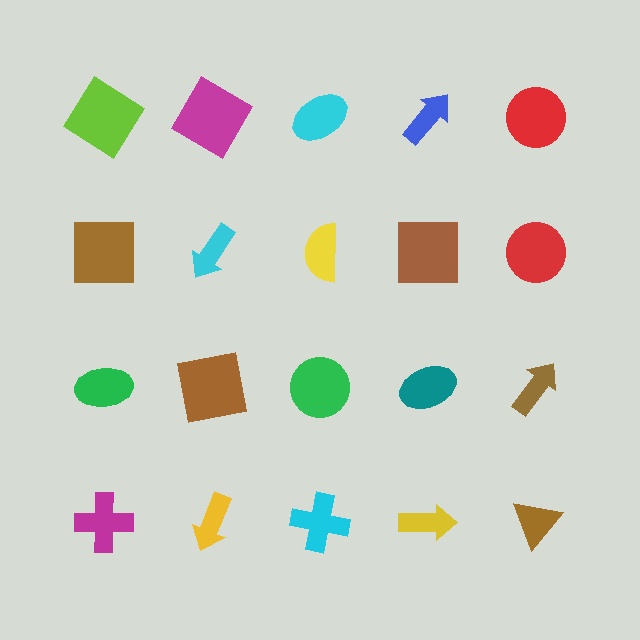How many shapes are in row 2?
5 shapes.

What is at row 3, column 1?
A green ellipse.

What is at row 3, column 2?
A brown square.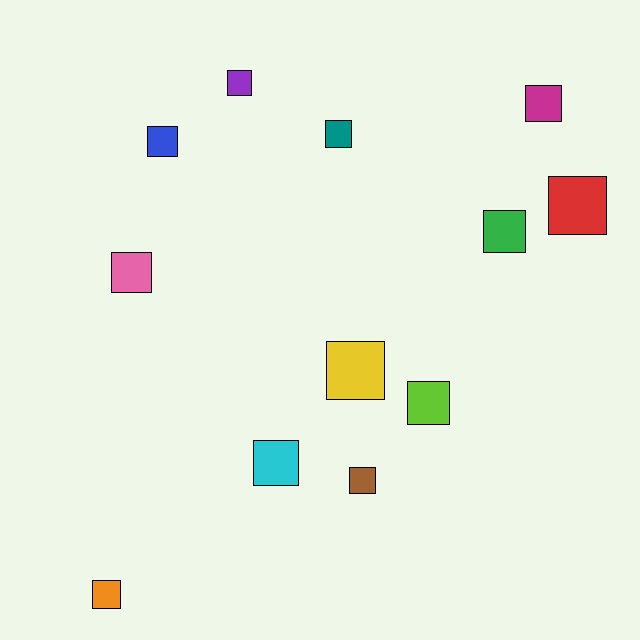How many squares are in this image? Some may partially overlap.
There are 12 squares.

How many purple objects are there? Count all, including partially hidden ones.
There is 1 purple object.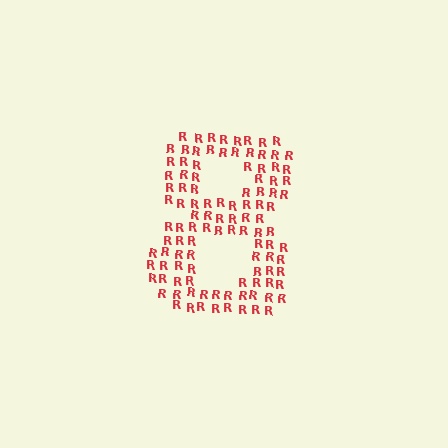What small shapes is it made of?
It is made of small letter R's.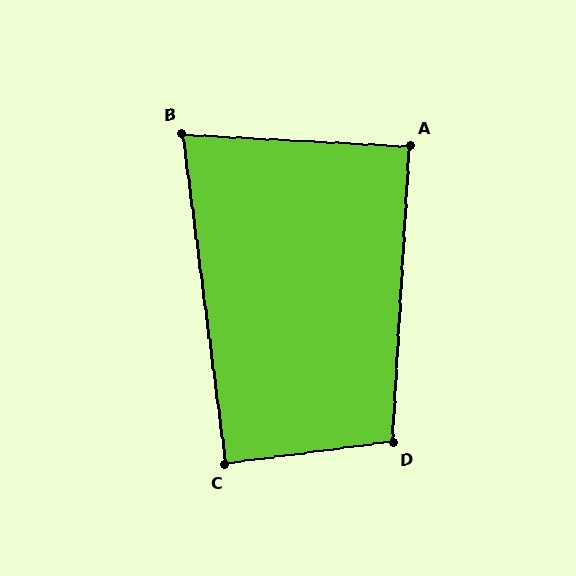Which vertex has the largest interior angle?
D, at approximately 100 degrees.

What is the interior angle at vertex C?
Approximately 90 degrees (approximately right).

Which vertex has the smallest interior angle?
B, at approximately 80 degrees.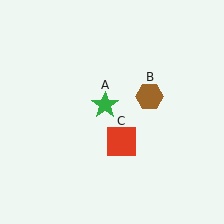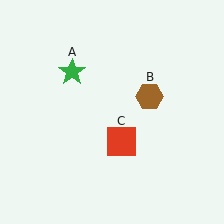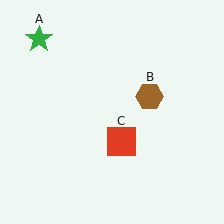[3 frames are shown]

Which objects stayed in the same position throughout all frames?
Brown hexagon (object B) and red square (object C) remained stationary.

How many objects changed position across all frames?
1 object changed position: green star (object A).